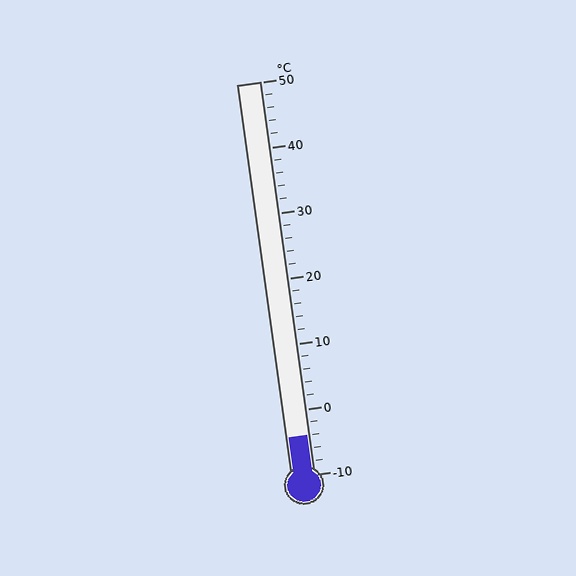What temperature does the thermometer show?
The thermometer shows approximately -4°C.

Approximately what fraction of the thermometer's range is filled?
The thermometer is filled to approximately 10% of its range.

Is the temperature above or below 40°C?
The temperature is below 40°C.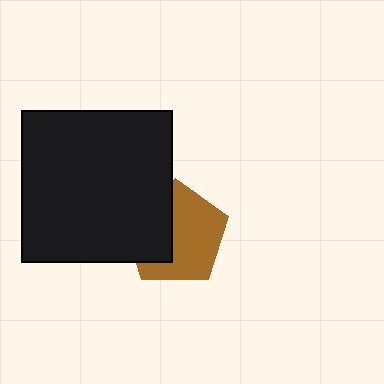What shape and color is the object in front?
The object in front is a black square.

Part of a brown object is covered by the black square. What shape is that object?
It is a pentagon.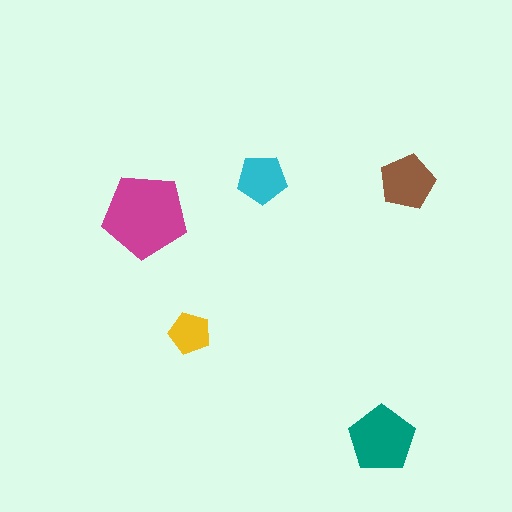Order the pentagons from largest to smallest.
the magenta one, the teal one, the brown one, the cyan one, the yellow one.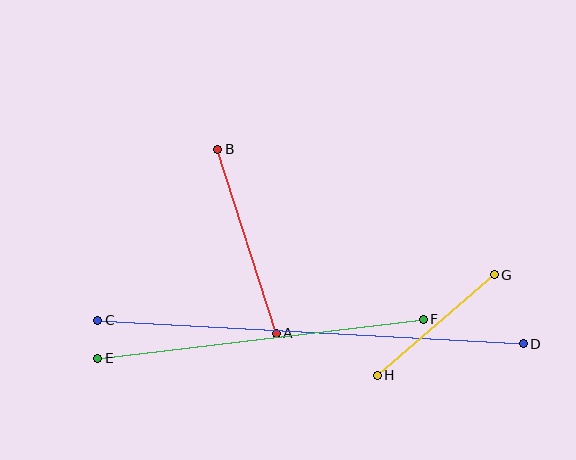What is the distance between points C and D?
The distance is approximately 426 pixels.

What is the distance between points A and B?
The distance is approximately 193 pixels.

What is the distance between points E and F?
The distance is approximately 328 pixels.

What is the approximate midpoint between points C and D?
The midpoint is at approximately (310, 332) pixels.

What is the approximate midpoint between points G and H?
The midpoint is at approximately (436, 325) pixels.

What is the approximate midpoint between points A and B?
The midpoint is at approximately (247, 241) pixels.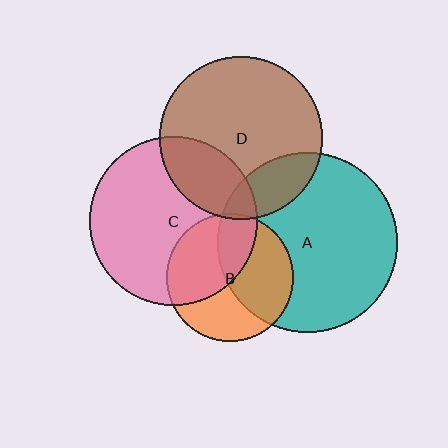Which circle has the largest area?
Circle A (teal).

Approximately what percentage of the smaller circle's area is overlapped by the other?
Approximately 15%.